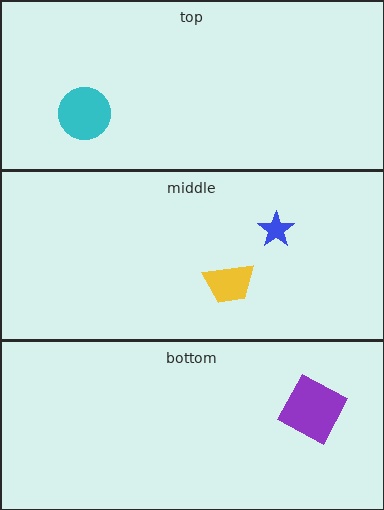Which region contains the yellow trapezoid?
The middle region.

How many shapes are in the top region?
1.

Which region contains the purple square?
The bottom region.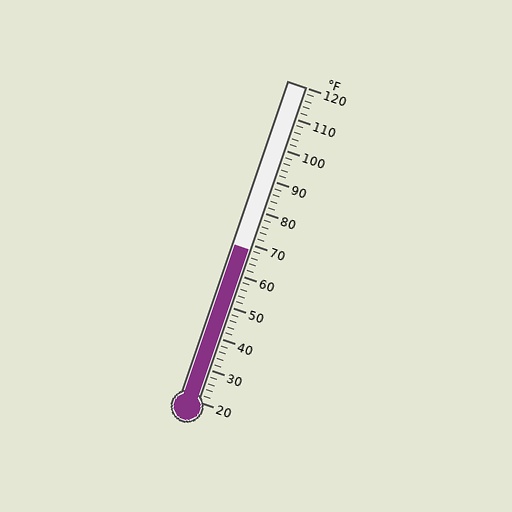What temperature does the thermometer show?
The thermometer shows approximately 68°F.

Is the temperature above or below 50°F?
The temperature is above 50°F.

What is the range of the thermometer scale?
The thermometer scale ranges from 20°F to 120°F.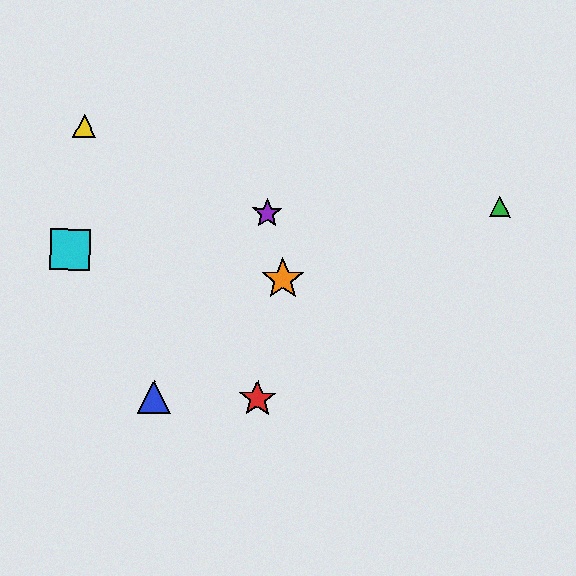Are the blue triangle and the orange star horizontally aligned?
No, the blue triangle is at y≈397 and the orange star is at y≈279.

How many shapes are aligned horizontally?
2 shapes (the red star, the blue triangle) are aligned horizontally.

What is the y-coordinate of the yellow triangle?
The yellow triangle is at y≈126.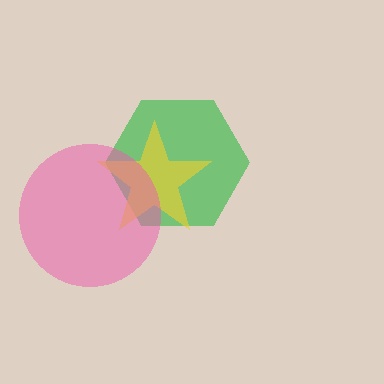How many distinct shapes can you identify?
There are 3 distinct shapes: a green hexagon, a yellow star, a pink circle.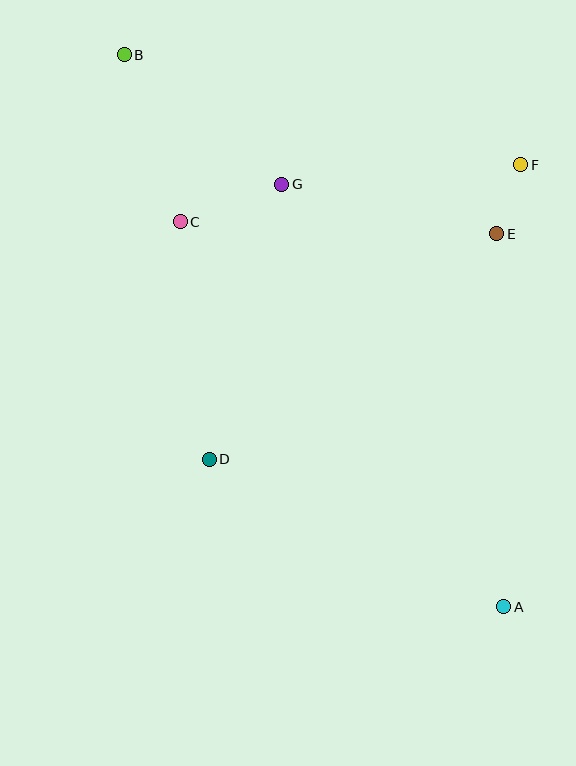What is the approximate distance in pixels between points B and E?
The distance between B and E is approximately 413 pixels.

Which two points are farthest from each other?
Points A and B are farthest from each other.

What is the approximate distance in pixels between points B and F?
The distance between B and F is approximately 411 pixels.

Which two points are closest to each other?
Points E and F are closest to each other.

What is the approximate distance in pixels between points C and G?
The distance between C and G is approximately 108 pixels.